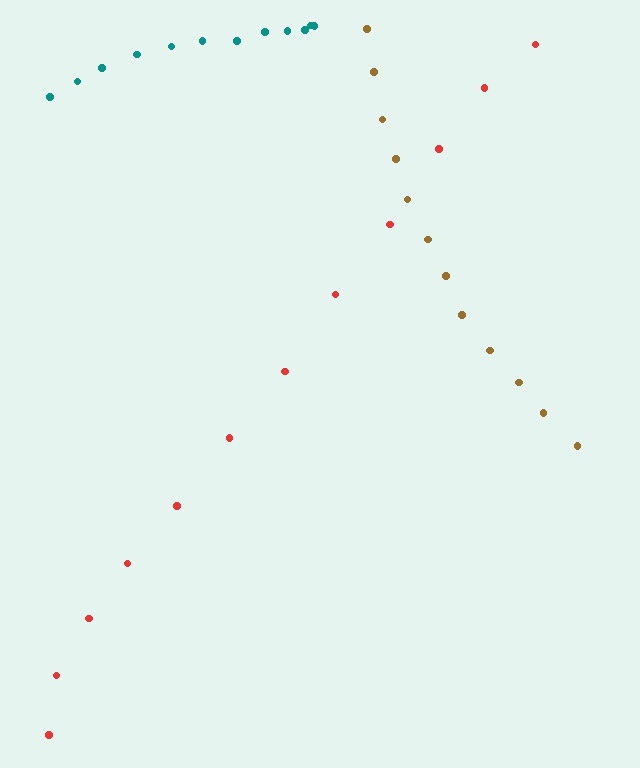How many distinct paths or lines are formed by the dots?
There are 3 distinct paths.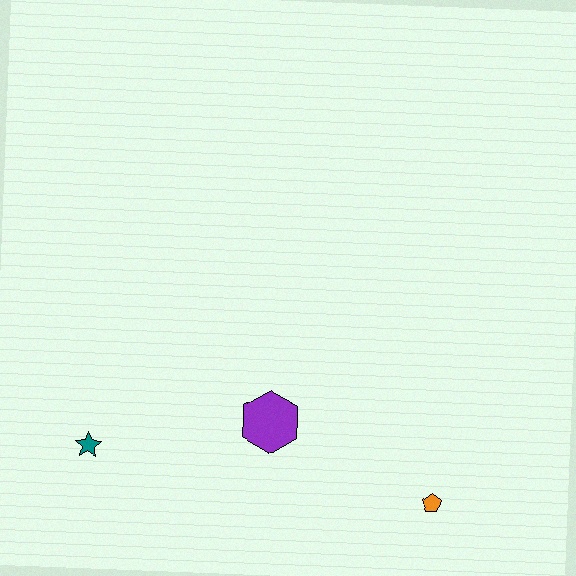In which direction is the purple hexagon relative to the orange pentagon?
The purple hexagon is to the left of the orange pentagon.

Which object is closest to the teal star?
The purple hexagon is closest to the teal star.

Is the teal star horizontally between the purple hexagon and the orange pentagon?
No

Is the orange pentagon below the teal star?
Yes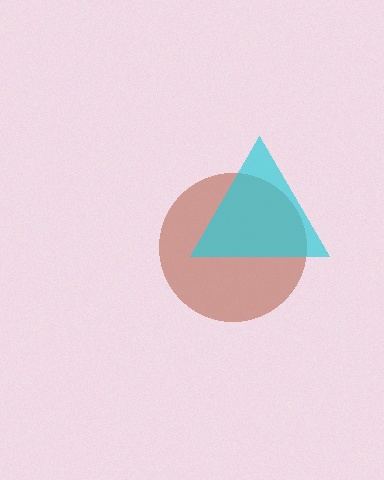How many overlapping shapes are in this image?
There are 2 overlapping shapes in the image.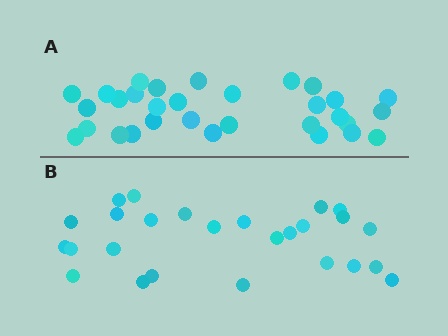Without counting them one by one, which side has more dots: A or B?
Region A (the top region) has more dots.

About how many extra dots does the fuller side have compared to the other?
Region A has about 5 more dots than region B.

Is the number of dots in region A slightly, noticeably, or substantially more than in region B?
Region A has only slightly more — the two regions are fairly close. The ratio is roughly 1.2 to 1.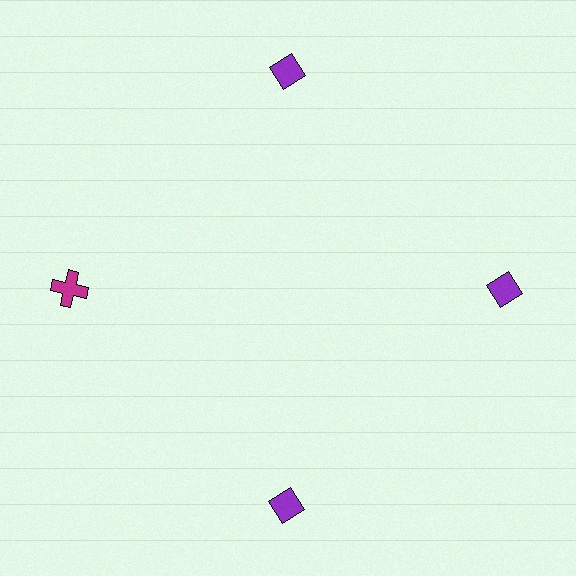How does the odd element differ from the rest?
It differs in both color (magenta instead of purple) and shape (cross instead of diamond).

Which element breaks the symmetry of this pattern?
The magenta cross at roughly the 9 o'clock position breaks the symmetry. All other shapes are purple diamonds.